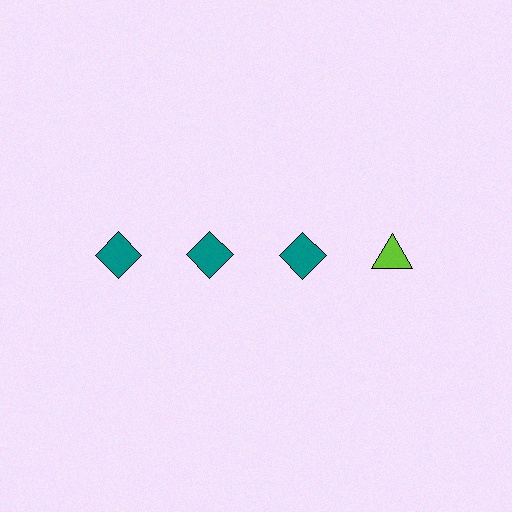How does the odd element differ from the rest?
It differs in both color (lime instead of teal) and shape (triangle instead of diamond).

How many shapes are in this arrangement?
There are 4 shapes arranged in a grid pattern.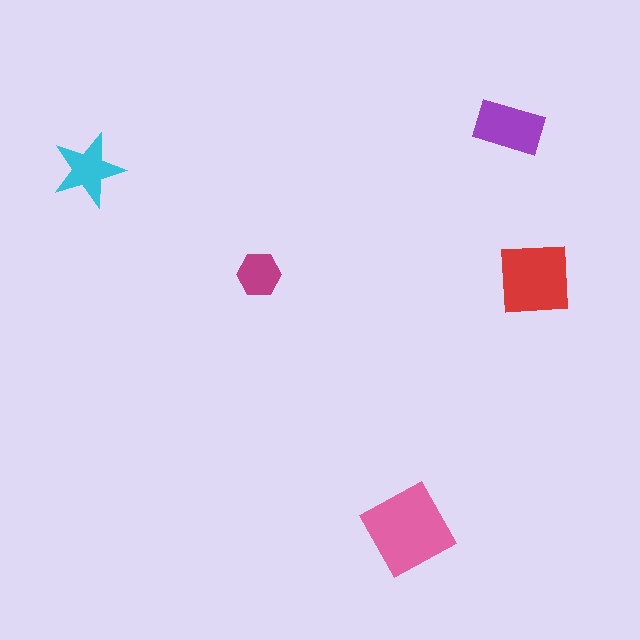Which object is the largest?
The pink diamond.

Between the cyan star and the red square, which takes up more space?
The red square.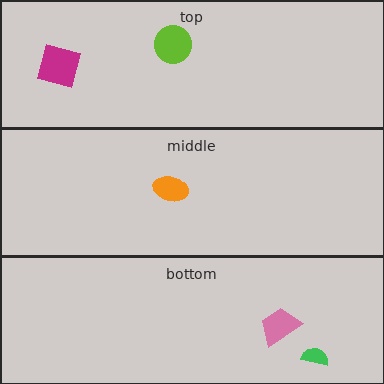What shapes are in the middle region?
The orange ellipse.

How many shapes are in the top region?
2.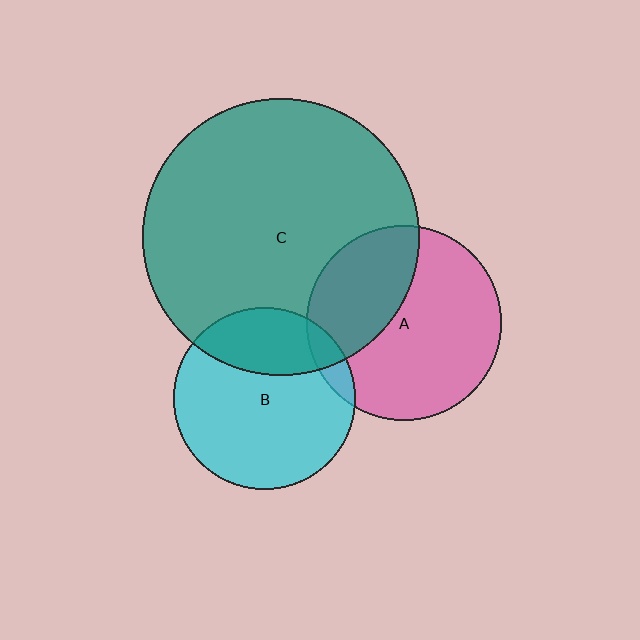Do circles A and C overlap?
Yes.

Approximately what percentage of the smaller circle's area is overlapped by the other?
Approximately 35%.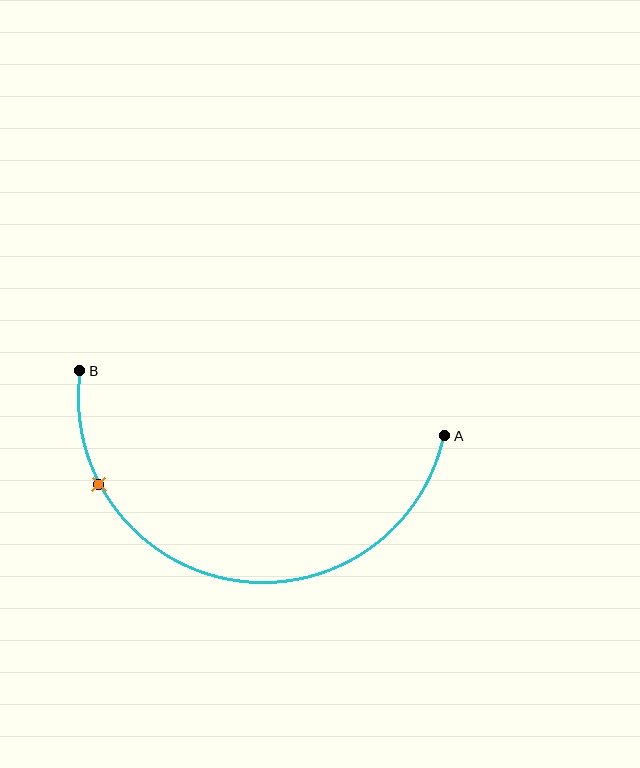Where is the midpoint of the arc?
The arc midpoint is the point on the curve farthest from the straight line joining A and B. It sits below that line.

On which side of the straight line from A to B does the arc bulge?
The arc bulges below the straight line connecting A and B.